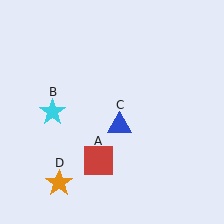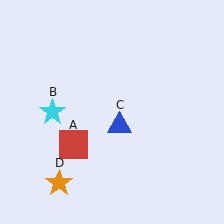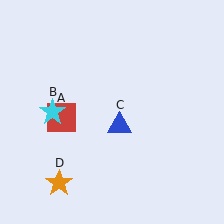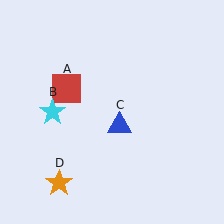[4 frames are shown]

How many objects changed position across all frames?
1 object changed position: red square (object A).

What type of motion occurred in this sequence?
The red square (object A) rotated clockwise around the center of the scene.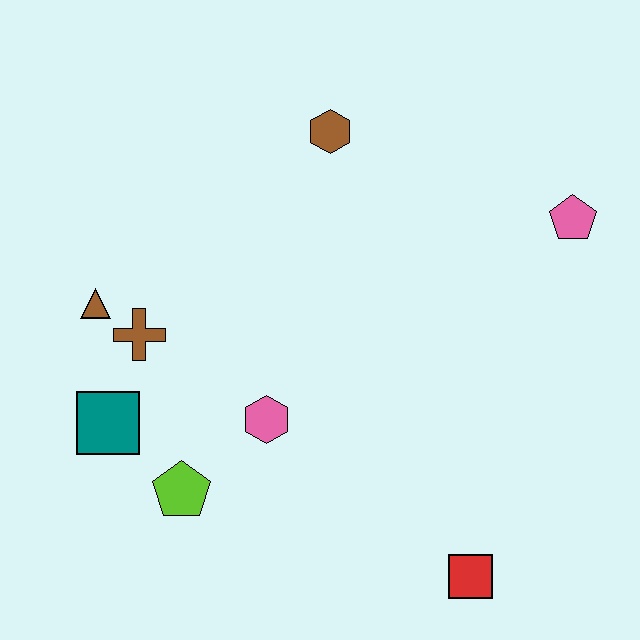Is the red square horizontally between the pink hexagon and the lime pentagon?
No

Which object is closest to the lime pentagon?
The teal square is closest to the lime pentagon.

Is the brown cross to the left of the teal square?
No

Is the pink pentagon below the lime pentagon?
No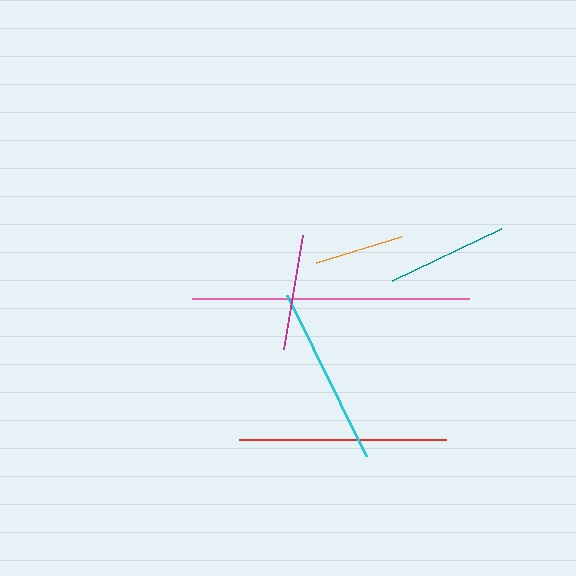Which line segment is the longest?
The pink line is the longest at approximately 277 pixels.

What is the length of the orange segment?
The orange segment is approximately 89 pixels long.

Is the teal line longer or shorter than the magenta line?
The teal line is longer than the magenta line.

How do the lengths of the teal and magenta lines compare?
The teal and magenta lines are approximately the same length.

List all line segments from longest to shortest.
From longest to shortest: pink, red, cyan, teal, magenta, orange.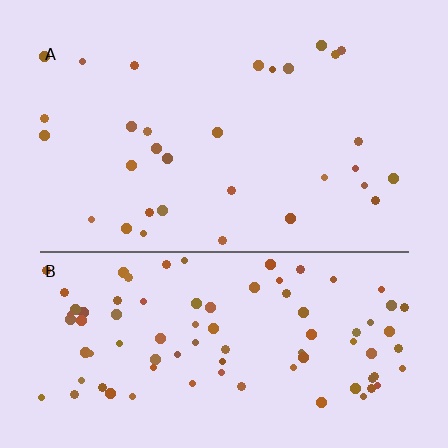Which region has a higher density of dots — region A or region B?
B (the bottom).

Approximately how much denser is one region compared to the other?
Approximately 2.9× — region B over region A.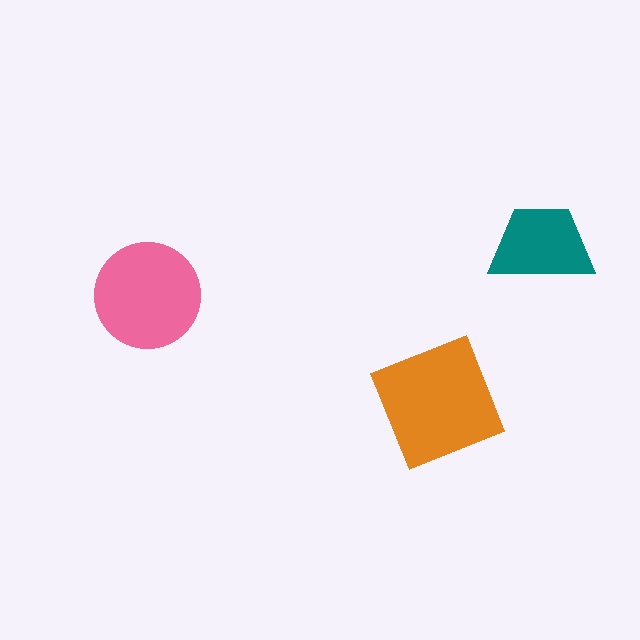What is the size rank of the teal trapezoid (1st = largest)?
3rd.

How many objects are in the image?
There are 3 objects in the image.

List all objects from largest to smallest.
The orange square, the pink circle, the teal trapezoid.